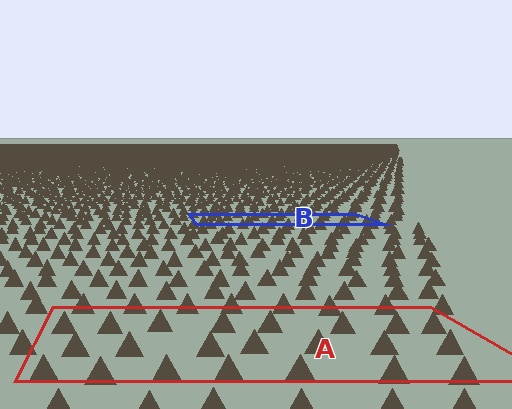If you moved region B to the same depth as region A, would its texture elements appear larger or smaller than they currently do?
They would appear larger. At a closer depth, the same texture elements are projected at a bigger on-screen size.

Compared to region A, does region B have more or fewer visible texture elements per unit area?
Region B has more texture elements per unit area — they are packed more densely because it is farther away.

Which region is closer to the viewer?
Region A is closer. The texture elements there are larger and more spread out.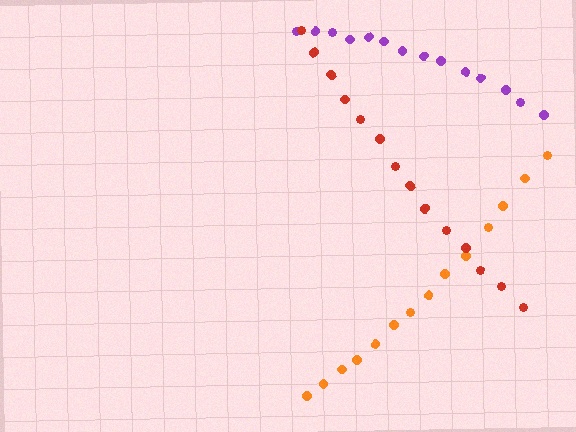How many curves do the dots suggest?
There are 3 distinct paths.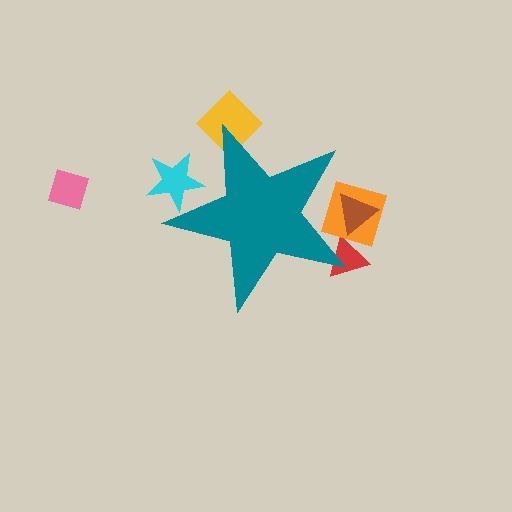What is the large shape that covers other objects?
A teal star.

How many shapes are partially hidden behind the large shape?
5 shapes are partially hidden.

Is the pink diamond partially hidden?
No, the pink diamond is fully visible.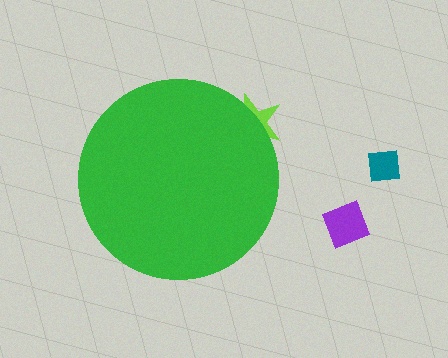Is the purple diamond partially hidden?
No, the purple diamond is fully visible.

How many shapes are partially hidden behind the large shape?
1 shape is partially hidden.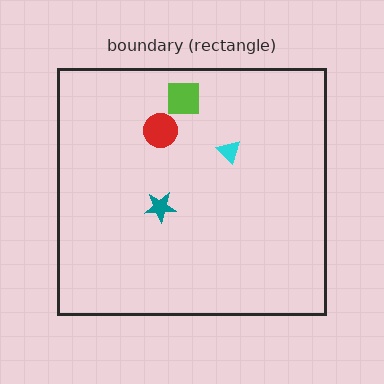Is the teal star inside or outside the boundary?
Inside.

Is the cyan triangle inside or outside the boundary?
Inside.